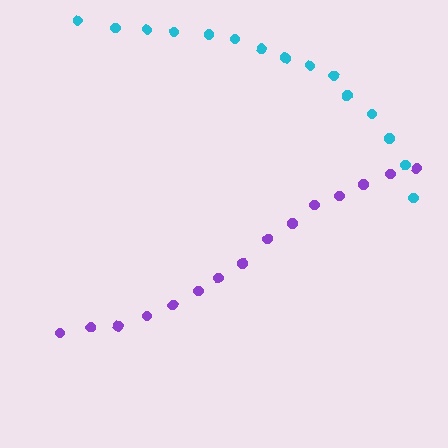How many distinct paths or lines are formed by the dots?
There are 2 distinct paths.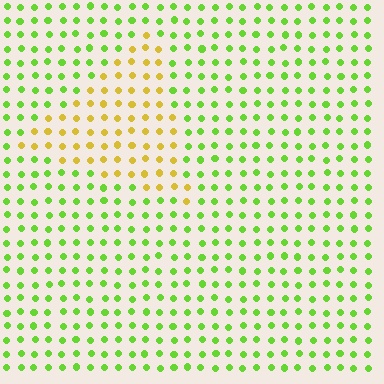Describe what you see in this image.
The image is filled with small lime elements in a uniform arrangement. A triangle-shaped region is visible where the elements are tinted to a slightly different hue, forming a subtle color boundary.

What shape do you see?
I see a triangle.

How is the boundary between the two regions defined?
The boundary is defined purely by a slight shift in hue (about 50 degrees). Spacing, size, and orientation are identical on both sides.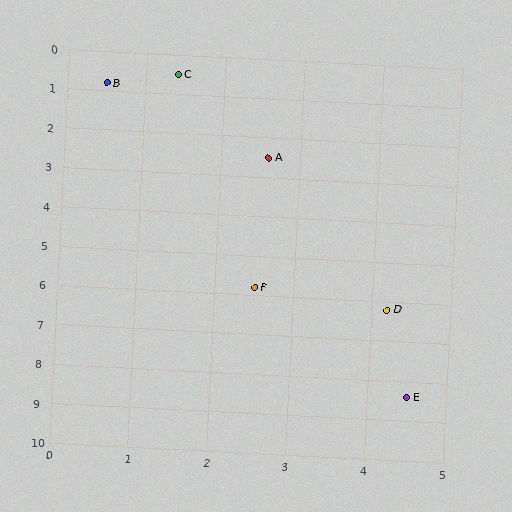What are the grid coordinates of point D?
Point D is at approximately (4.2, 6.2).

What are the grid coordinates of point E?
Point E is at approximately (4.5, 8.4).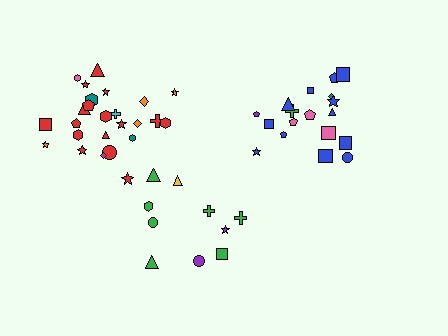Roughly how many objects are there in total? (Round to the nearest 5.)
Roughly 55 objects in total.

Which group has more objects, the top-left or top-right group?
The top-left group.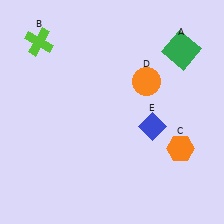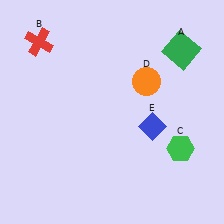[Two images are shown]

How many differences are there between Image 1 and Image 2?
There are 2 differences between the two images.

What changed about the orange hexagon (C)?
In Image 1, C is orange. In Image 2, it changed to green.